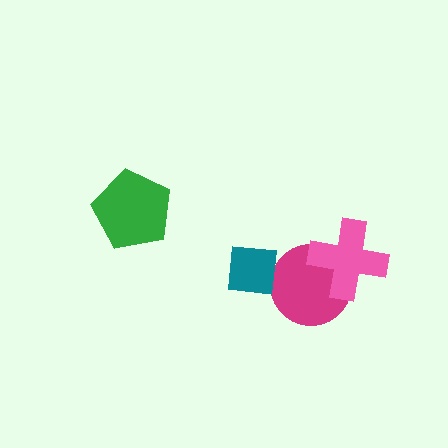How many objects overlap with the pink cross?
1 object overlaps with the pink cross.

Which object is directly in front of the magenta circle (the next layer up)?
The teal square is directly in front of the magenta circle.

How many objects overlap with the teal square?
1 object overlaps with the teal square.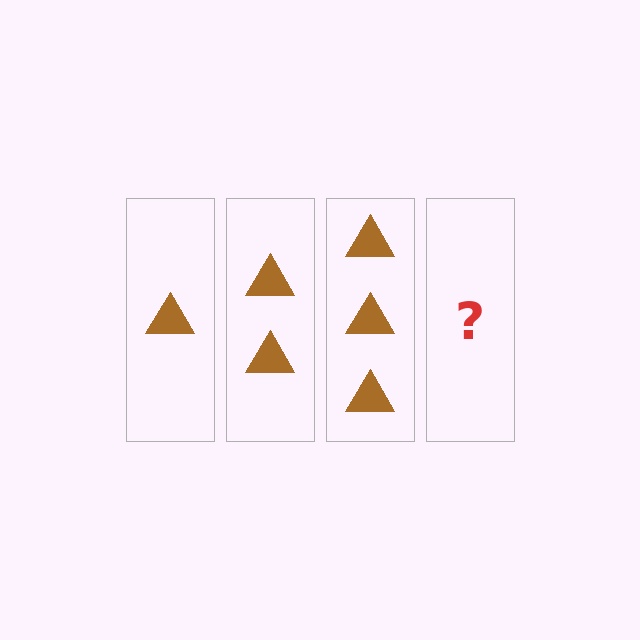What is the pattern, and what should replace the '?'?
The pattern is that each step adds one more triangle. The '?' should be 4 triangles.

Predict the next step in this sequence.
The next step is 4 triangles.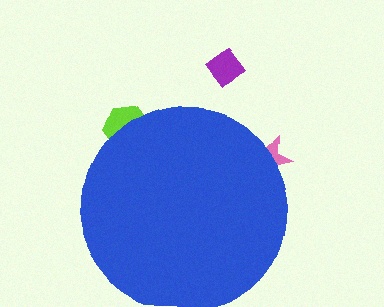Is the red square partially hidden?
Yes, the red square is partially hidden behind the blue circle.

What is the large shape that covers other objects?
A blue circle.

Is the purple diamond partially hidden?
No, the purple diamond is fully visible.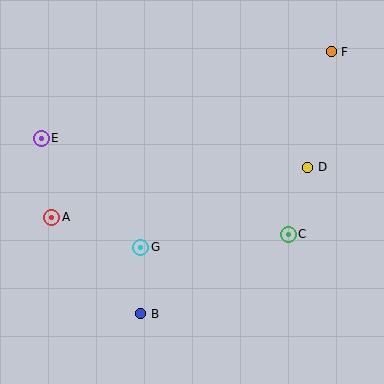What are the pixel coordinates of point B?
Point B is at (141, 314).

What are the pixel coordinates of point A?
Point A is at (52, 217).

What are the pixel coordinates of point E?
Point E is at (41, 138).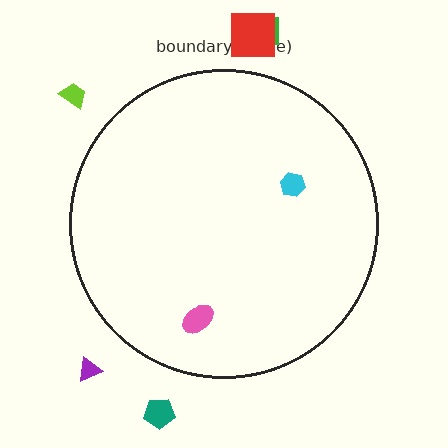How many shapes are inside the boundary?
2 inside, 5 outside.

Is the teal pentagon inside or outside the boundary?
Outside.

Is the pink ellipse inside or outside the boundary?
Inside.